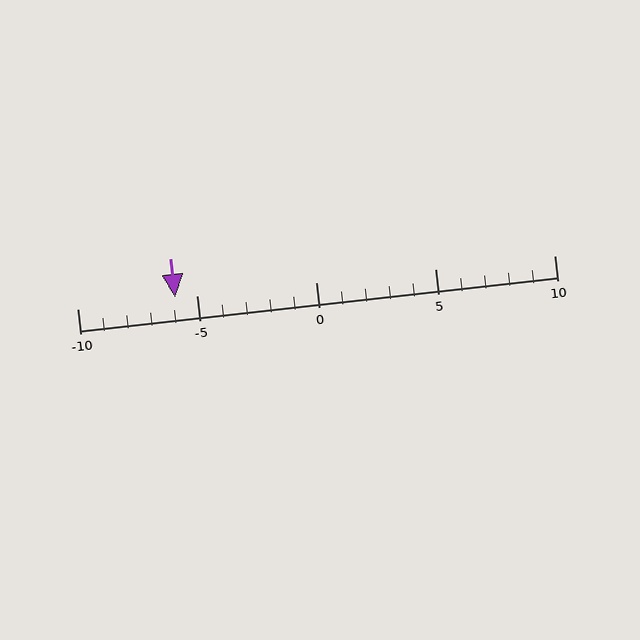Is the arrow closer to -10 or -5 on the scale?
The arrow is closer to -5.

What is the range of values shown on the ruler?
The ruler shows values from -10 to 10.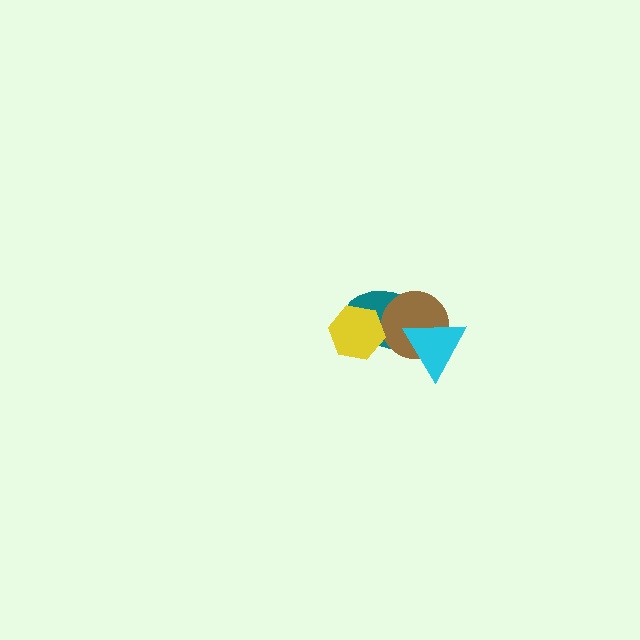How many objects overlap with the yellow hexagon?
1 object overlaps with the yellow hexagon.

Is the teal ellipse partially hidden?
Yes, it is partially covered by another shape.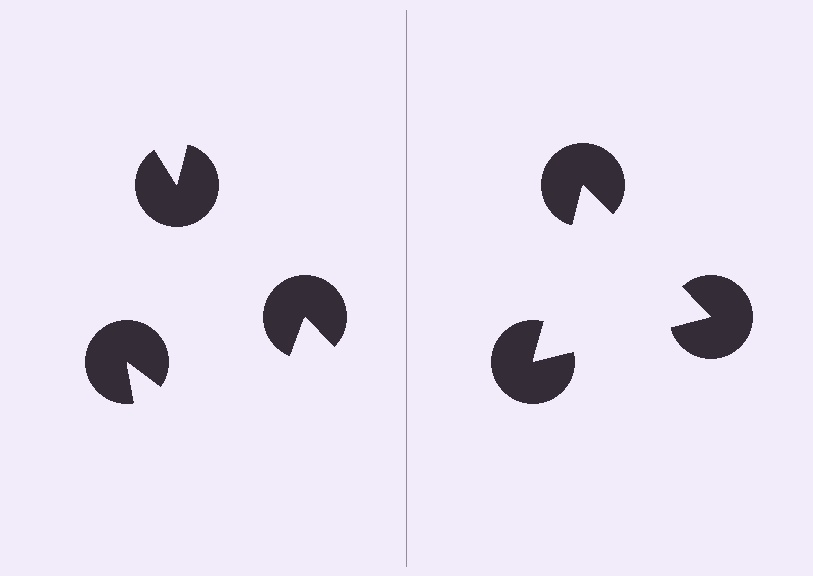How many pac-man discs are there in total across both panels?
6 — 3 on each side.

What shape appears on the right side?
An illusory triangle.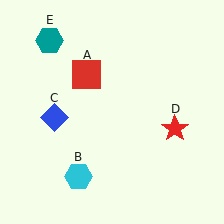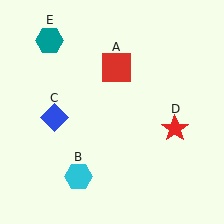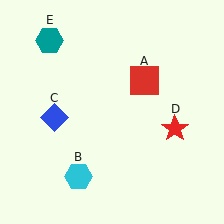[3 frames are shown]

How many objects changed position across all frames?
1 object changed position: red square (object A).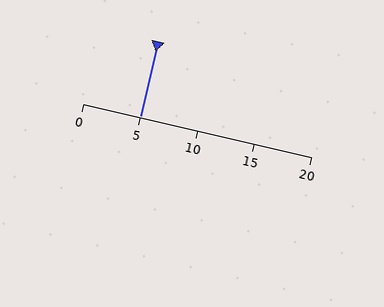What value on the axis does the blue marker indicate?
The marker indicates approximately 5.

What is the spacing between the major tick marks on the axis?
The major ticks are spaced 5 apart.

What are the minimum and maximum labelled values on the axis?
The axis runs from 0 to 20.